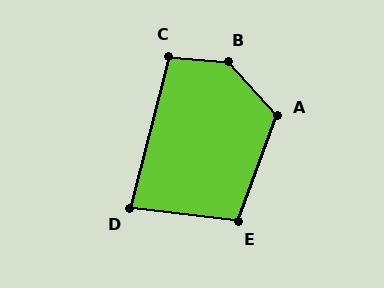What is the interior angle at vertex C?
Approximately 100 degrees (obtuse).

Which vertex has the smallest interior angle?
D, at approximately 82 degrees.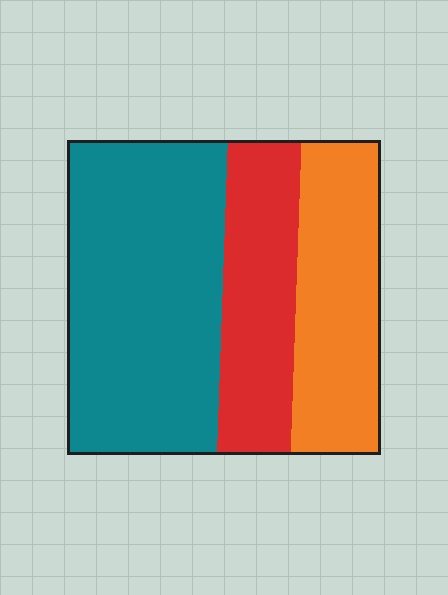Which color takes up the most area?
Teal, at roughly 50%.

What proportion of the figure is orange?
Orange takes up about one quarter (1/4) of the figure.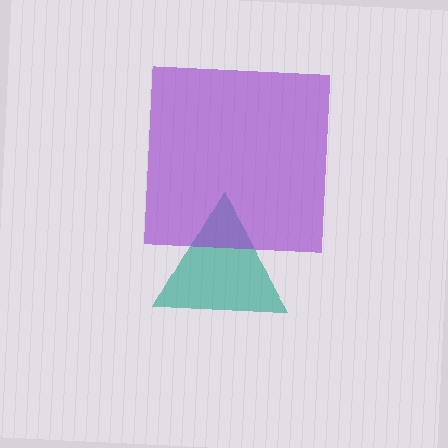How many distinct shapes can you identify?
There are 2 distinct shapes: a teal triangle, a purple square.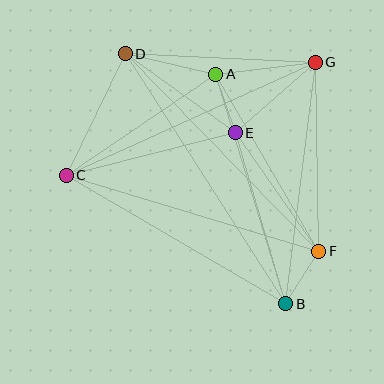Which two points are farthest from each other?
Points B and D are farthest from each other.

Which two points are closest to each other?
Points A and E are closest to each other.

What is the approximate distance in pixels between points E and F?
The distance between E and F is approximately 145 pixels.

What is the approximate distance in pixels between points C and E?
The distance between C and E is approximately 174 pixels.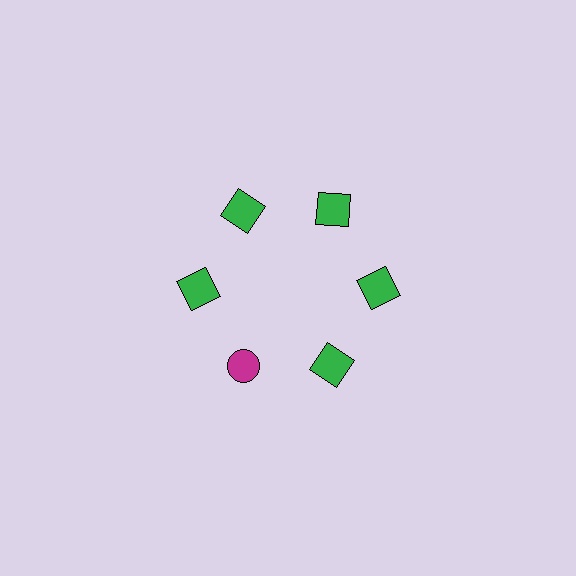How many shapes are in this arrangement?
There are 6 shapes arranged in a ring pattern.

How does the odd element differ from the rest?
It differs in both color (magenta instead of green) and shape (circle instead of square).